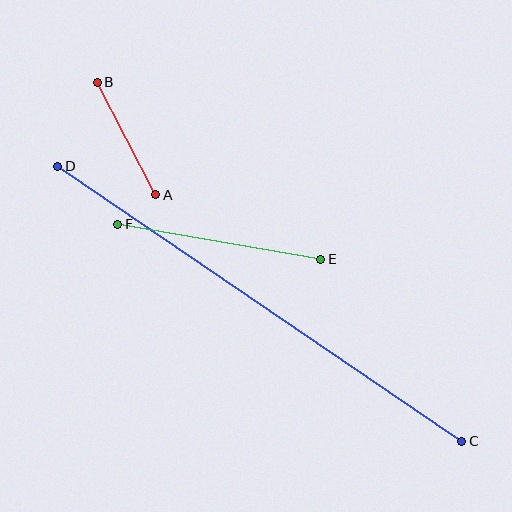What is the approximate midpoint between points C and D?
The midpoint is at approximately (260, 304) pixels.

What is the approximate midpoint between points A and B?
The midpoint is at approximately (126, 139) pixels.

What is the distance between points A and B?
The distance is approximately 127 pixels.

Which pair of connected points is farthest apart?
Points C and D are farthest apart.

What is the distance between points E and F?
The distance is approximately 206 pixels.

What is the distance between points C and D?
The distance is approximately 489 pixels.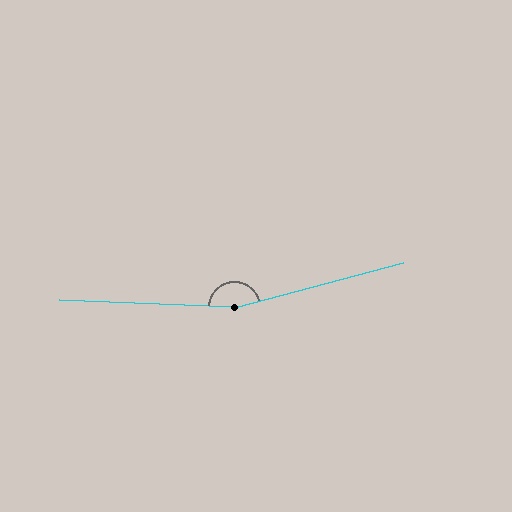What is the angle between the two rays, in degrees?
Approximately 163 degrees.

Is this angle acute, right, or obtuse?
It is obtuse.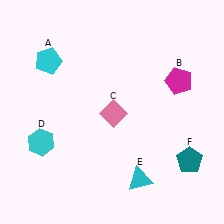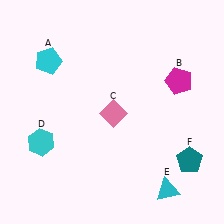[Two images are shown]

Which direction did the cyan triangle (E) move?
The cyan triangle (E) moved right.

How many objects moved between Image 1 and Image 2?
1 object moved between the two images.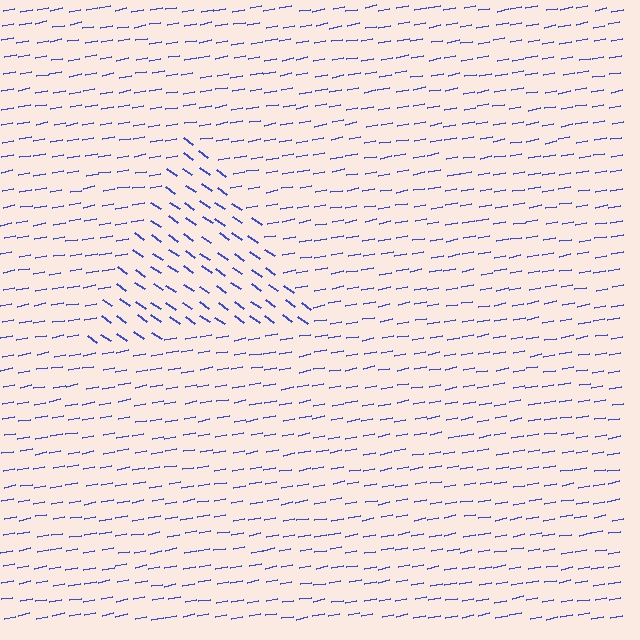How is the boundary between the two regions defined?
The boundary is defined purely by a change in line orientation (approximately 45 degrees difference). All lines are the same color and thickness.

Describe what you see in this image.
The image is filled with small blue line segments. A triangle region in the image has lines oriented differently from the surrounding lines, creating a visible texture boundary.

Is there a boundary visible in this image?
Yes, there is a texture boundary formed by a change in line orientation.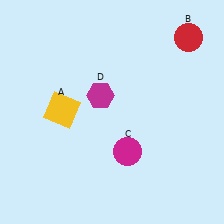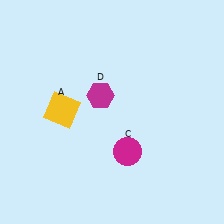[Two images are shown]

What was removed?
The red circle (B) was removed in Image 2.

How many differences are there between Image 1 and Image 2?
There is 1 difference between the two images.